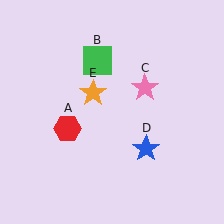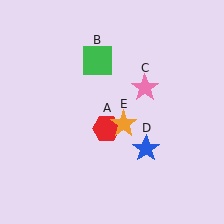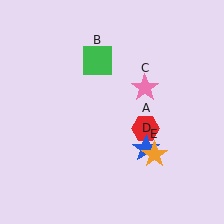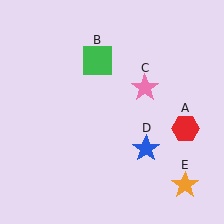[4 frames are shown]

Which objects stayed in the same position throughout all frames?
Green square (object B) and pink star (object C) and blue star (object D) remained stationary.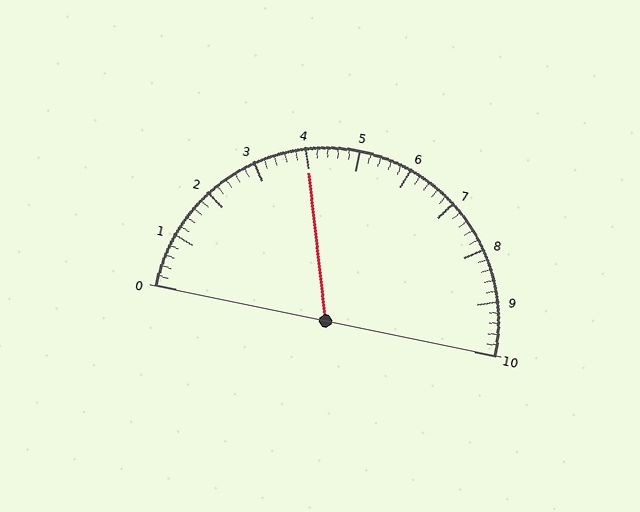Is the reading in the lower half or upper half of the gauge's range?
The reading is in the lower half of the range (0 to 10).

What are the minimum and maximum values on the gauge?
The gauge ranges from 0 to 10.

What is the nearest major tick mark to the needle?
The nearest major tick mark is 4.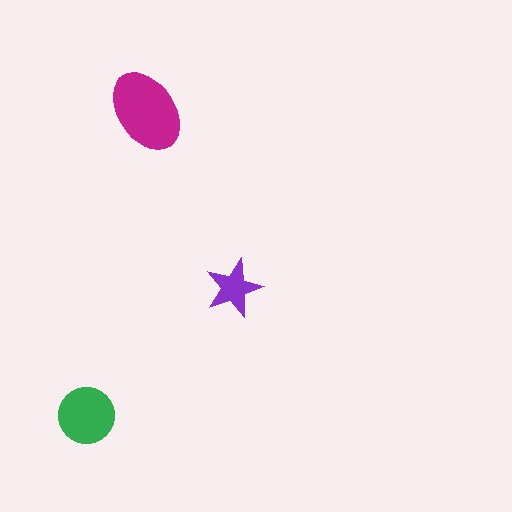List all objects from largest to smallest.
The magenta ellipse, the green circle, the purple star.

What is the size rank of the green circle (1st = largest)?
2nd.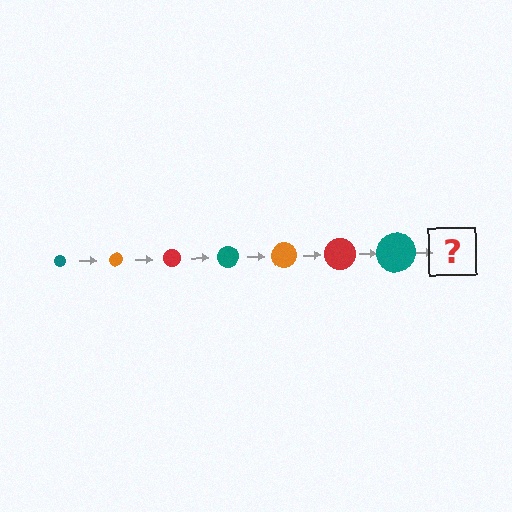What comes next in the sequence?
The next element should be an orange circle, larger than the previous one.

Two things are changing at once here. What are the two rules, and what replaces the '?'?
The two rules are that the circle grows larger each step and the color cycles through teal, orange, and red. The '?' should be an orange circle, larger than the previous one.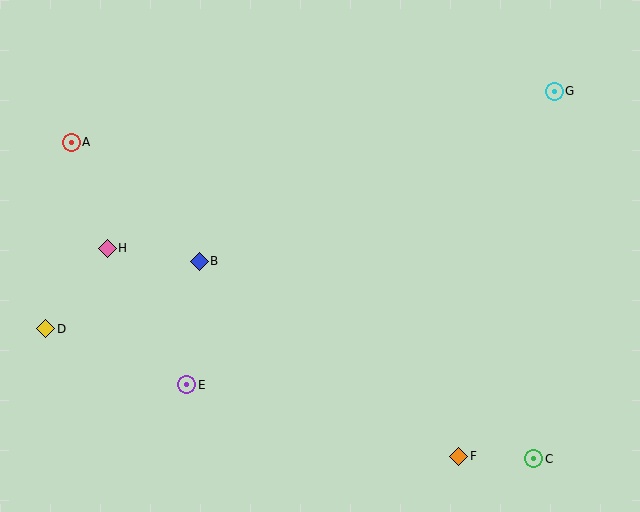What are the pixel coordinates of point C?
Point C is at (534, 459).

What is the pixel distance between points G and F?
The distance between G and F is 377 pixels.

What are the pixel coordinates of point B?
Point B is at (199, 261).